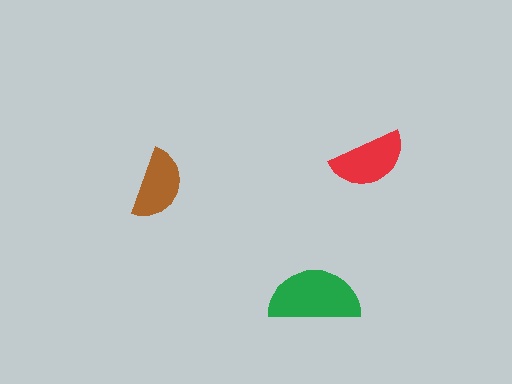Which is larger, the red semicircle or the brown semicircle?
The red one.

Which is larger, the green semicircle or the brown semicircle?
The green one.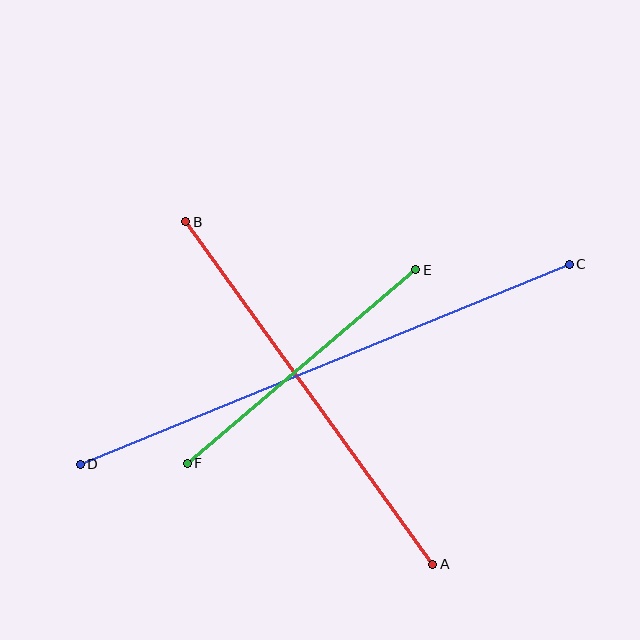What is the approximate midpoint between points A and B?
The midpoint is at approximately (309, 393) pixels.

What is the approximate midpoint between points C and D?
The midpoint is at approximately (325, 364) pixels.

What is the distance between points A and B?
The distance is approximately 422 pixels.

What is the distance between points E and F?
The distance is approximately 299 pixels.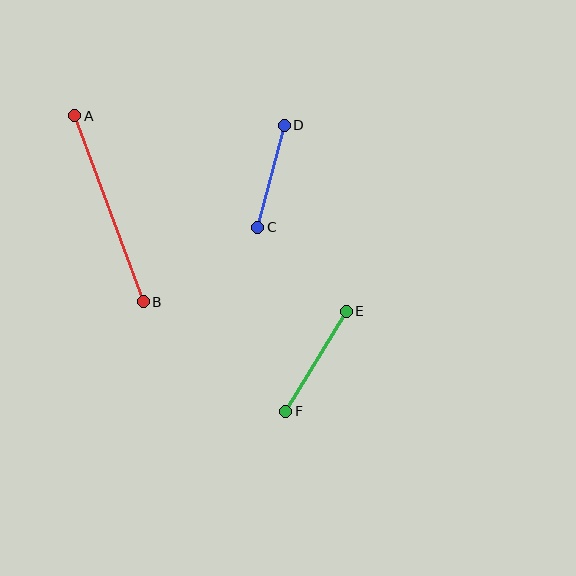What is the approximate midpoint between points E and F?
The midpoint is at approximately (316, 361) pixels.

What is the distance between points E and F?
The distance is approximately 117 pixels.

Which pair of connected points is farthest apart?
Points A and B are farthest apart.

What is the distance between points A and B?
The distance is approximately 198 pixels.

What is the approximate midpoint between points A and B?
The midpoint is at approximately (109, 209) pixels.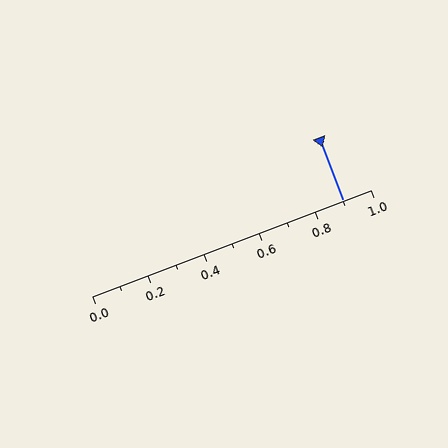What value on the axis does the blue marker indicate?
The marker indicates approximately 0.9.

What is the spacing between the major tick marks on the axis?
The major ticks are spaced 0.2 apart.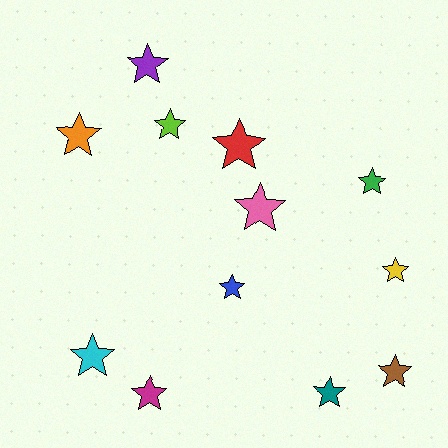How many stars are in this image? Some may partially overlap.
There are 12 stars.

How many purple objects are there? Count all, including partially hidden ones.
There is 1 purple object.